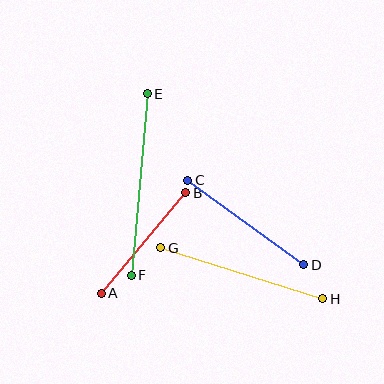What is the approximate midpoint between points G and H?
The midpoint is at approximately (242, 273) pixels.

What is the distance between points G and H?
The distance is approximately 170 pixels.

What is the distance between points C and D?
The distance is approximately 143 pixels.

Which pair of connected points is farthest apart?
Points E and F are farthest apart.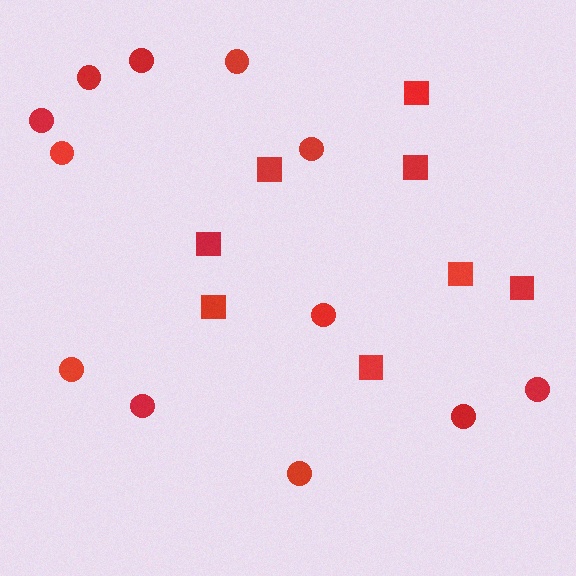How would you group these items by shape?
There are 2 groups: one group of circles (12) and one group of squares (8).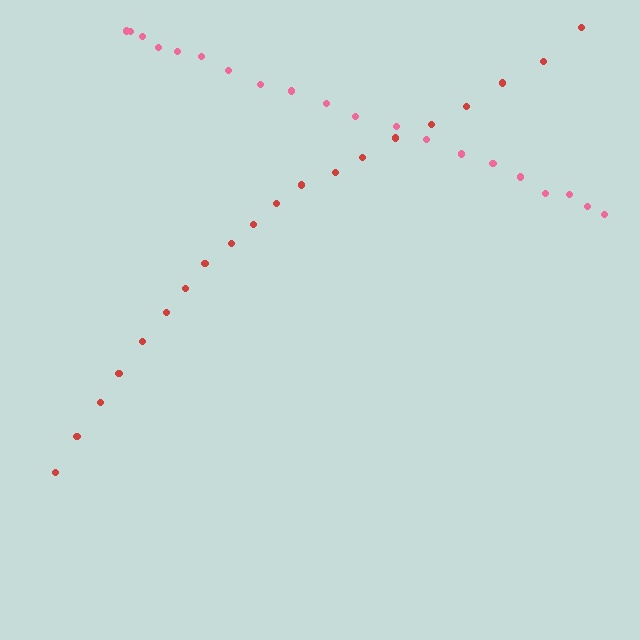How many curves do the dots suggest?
There are 2 distinct paths.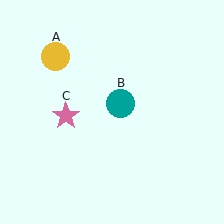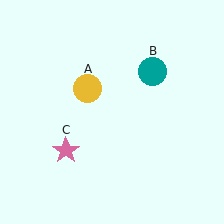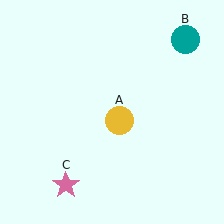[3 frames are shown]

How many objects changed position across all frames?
3 objects changed position: yellow circle (object A), teal circle (object B), pink star (object C).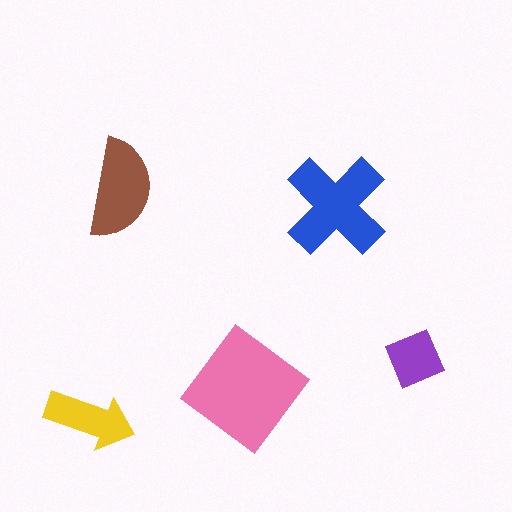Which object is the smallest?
The purple diamond.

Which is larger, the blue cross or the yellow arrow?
The blue cross.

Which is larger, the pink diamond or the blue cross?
The pink diamond.